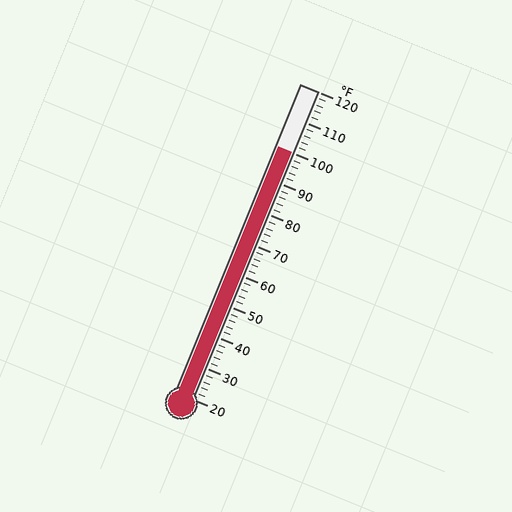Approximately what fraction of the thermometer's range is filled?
The thermometer is filled to approximately 80% of its range.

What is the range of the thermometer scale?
The thermometer scale ranges from 20°F to 120°F.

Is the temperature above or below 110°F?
The temperature is below 110°F.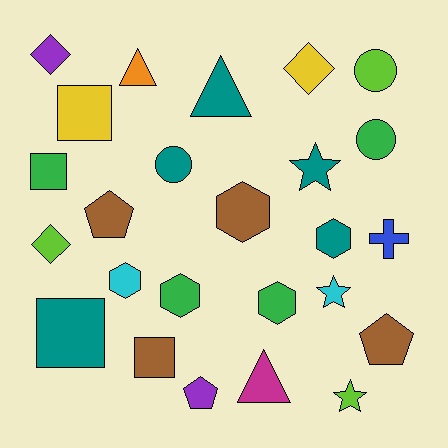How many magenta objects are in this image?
There is 1 magenta object.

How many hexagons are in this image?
There are 5 hexagons.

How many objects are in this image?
There are 25 objects.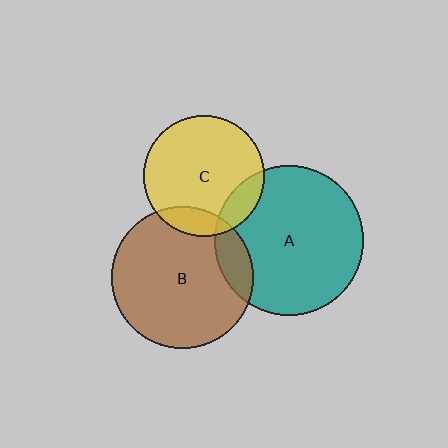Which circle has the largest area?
Circle A (teal).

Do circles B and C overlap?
Yes.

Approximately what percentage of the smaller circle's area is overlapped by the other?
Approximately 15%.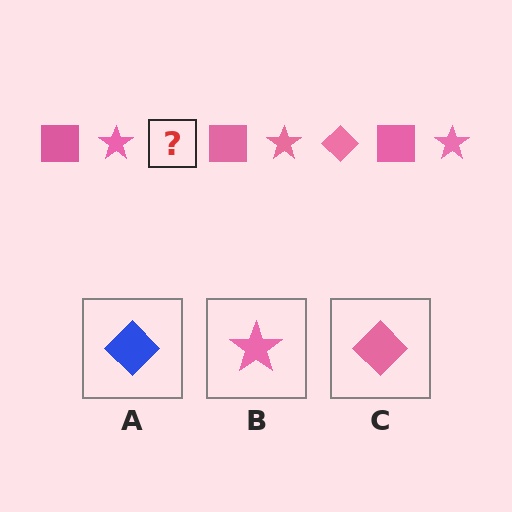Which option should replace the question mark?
Option C.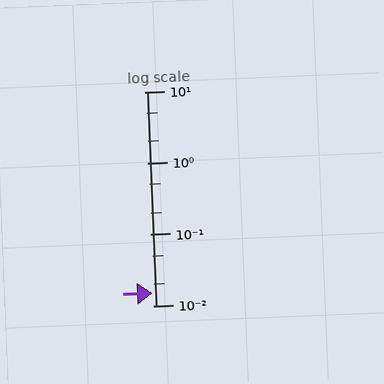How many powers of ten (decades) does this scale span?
The scale spans 3 decades, from 0.01 to 10.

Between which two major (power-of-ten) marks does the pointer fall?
The pointer is between 0.01 and 0.1.